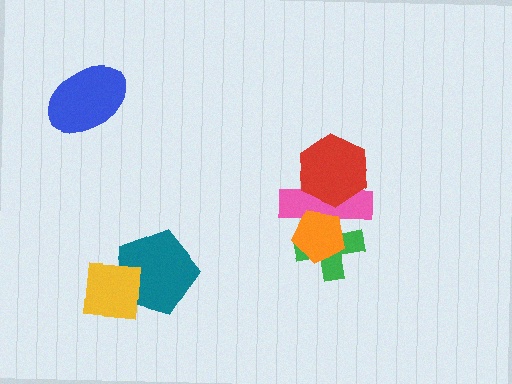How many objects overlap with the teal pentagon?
1 object overlaps with the teal pentagon.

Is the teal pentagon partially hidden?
Yes, it is partially covered by another shape.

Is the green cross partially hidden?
Yes, it is partially covered by another shape.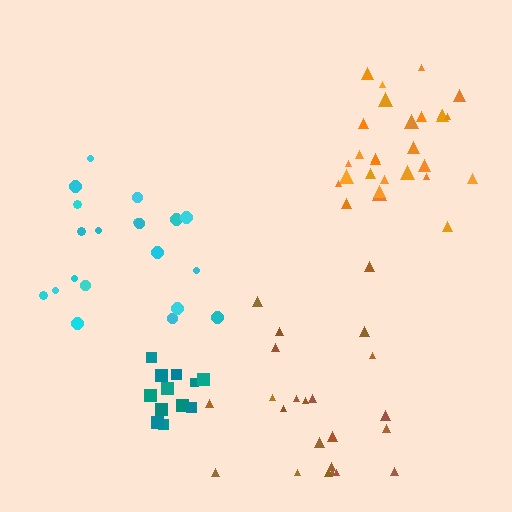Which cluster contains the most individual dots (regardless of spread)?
Orange (28).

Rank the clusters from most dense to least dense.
teal, orange, cyan, brown.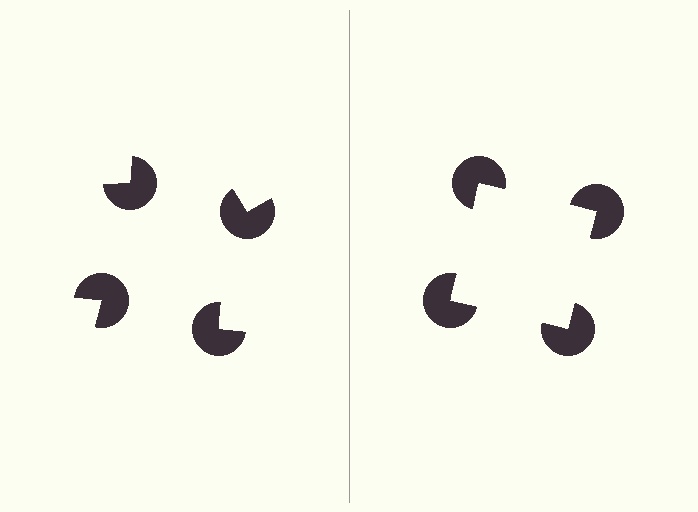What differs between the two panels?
The pac-man discs are positioned identically on both sides; only the wedge orientations differ. On the right they align to a square; on the left they are misaligned.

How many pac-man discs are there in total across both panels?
8 — 4 on each side.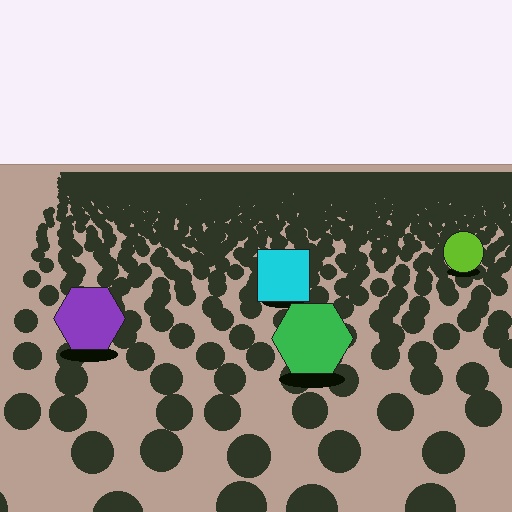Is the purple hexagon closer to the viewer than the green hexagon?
No. The green hexagon is closer — you can tell from the texture gradient: the ground texture is coarser near it.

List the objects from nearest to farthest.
From nearest to farthest: the green hexagon, the purple hexagon, the cyan square, the lime circle.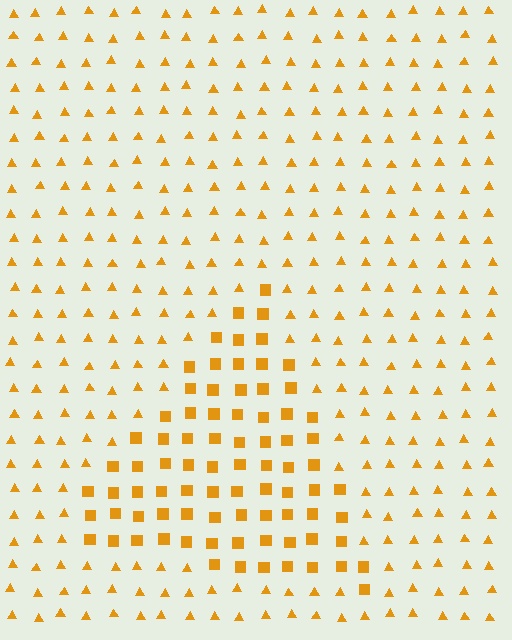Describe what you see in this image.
The image is filled with small orange elements arranged in a uniform grid. A triangle-shaped region contains squares, while the surrounding area contains triangles. The boundary is defined purely by the change in element shape.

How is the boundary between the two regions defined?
The boundary is defined by a change in element shape: squares inside vs. triangles outside. All elements share the same color and spacing.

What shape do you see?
I see a triangle.